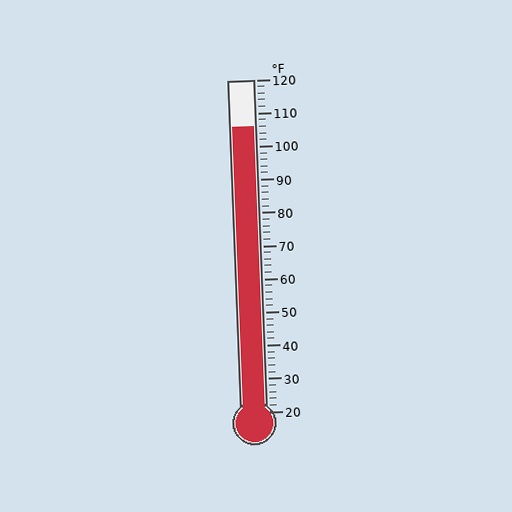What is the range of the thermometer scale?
The thermometer scale ranges from 20°F to 120°F.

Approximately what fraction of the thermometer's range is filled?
The thermometer is filled to approximately 85% of its range.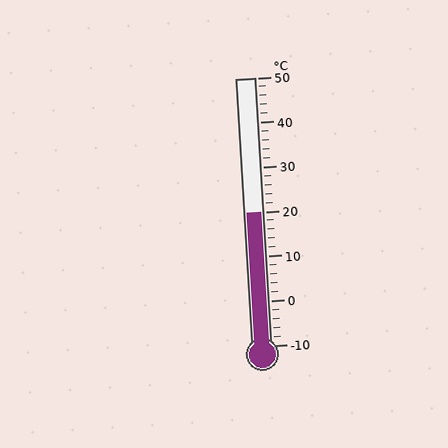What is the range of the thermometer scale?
The thermometer scale ranges from -10°C to 50°C.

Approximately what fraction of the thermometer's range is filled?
The thermometer is filled to approximately 50% of its range.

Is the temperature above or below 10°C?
The temperature is above 10°C.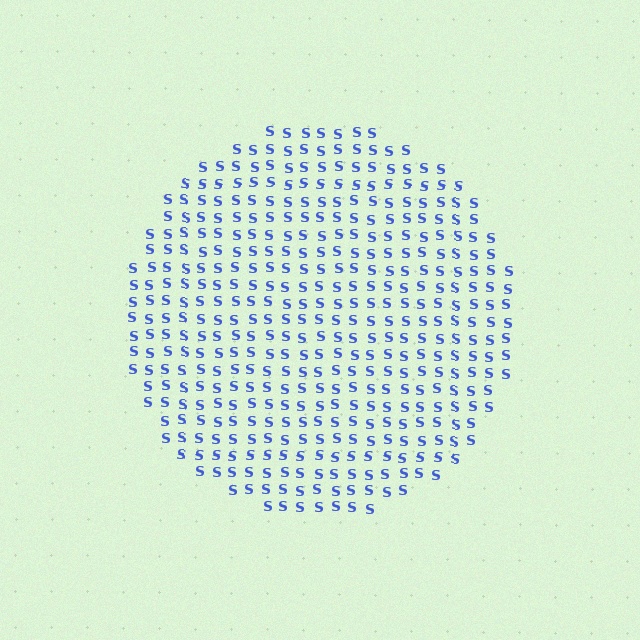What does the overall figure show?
The overall figure shows a circle.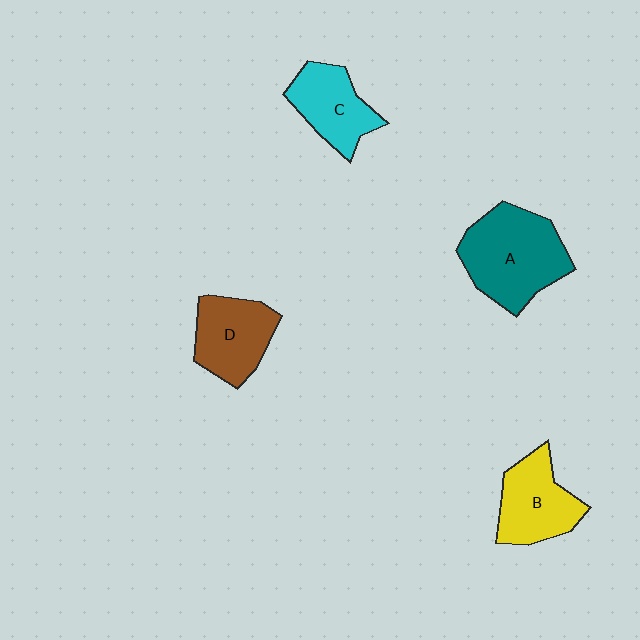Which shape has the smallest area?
Shape C (cyan).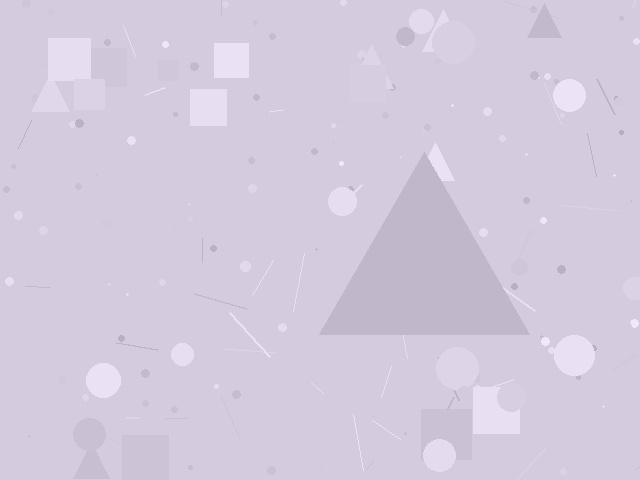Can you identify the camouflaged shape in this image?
The camouflaged shape is a triangle.